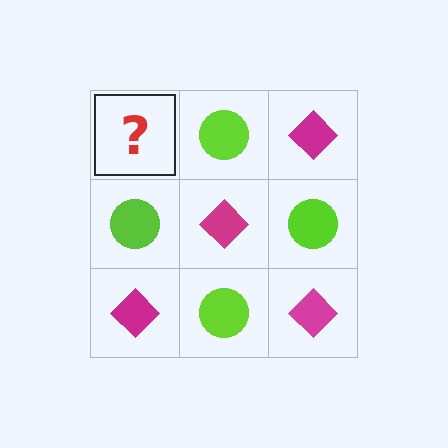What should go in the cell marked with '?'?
The missing cell should contain a magenta diamond.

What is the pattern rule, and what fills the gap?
The rule is that it alternates magenta diamond and lime circle in a checkerboard pattern. The gap should be filled with a magenta diamond.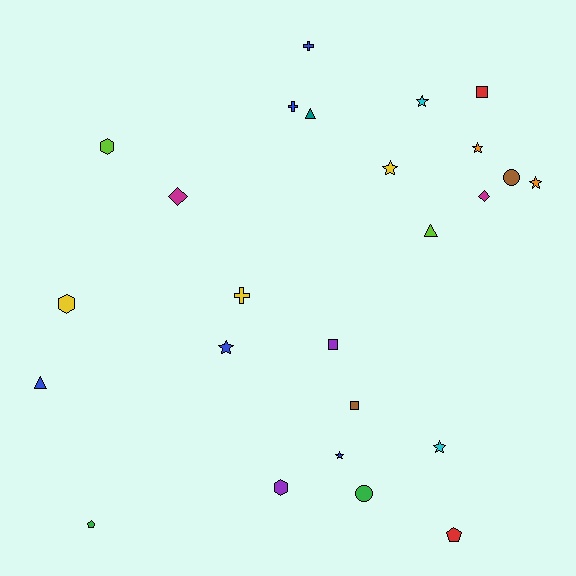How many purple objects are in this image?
There are 2 purple objects.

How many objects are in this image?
There are 25 objects.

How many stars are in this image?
There are 7 stars.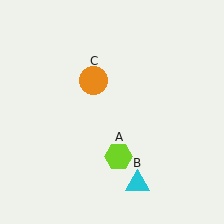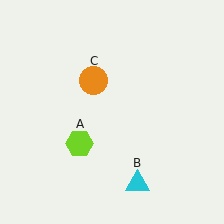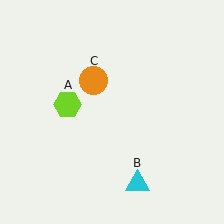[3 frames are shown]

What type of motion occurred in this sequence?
The lime hexagon (object A) rotated clockwise around the center of the scene.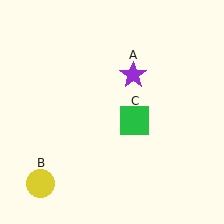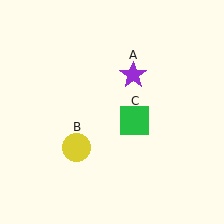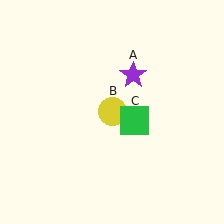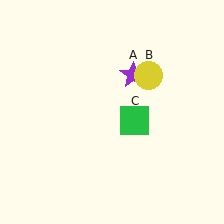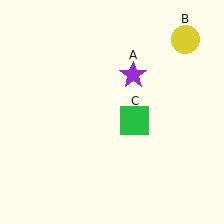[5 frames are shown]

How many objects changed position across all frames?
1 object changed position: yellow circle (object B).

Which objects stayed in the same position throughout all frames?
Purple star (object A) and green square (object C) remained stationary.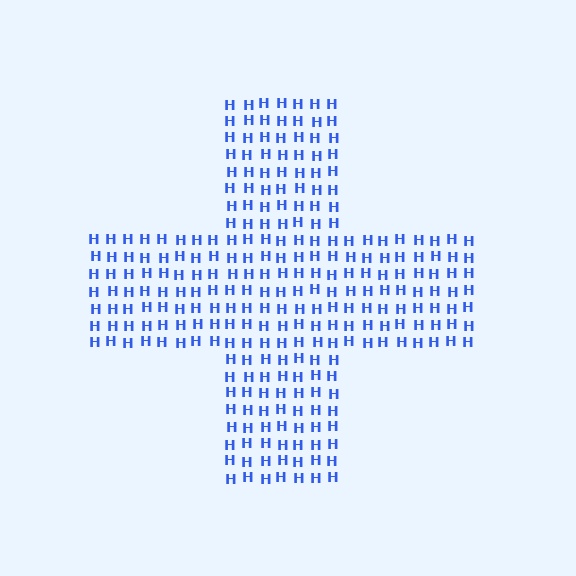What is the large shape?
The large shape is a cross.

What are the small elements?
The small elements are letter H's.